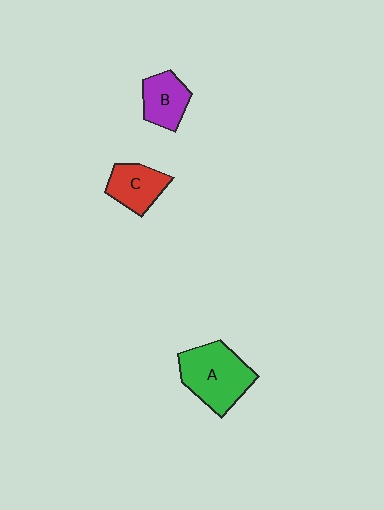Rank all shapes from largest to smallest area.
From largest to smallest: A (green), C (red), B (purple).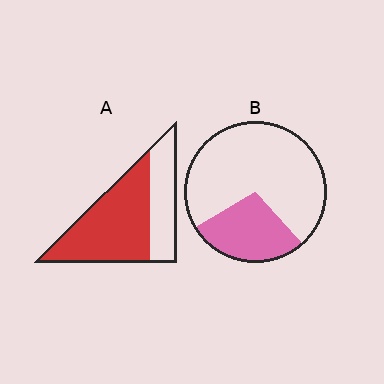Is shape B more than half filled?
No.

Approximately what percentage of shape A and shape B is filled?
A is approximately 65% and B is approximately 30%.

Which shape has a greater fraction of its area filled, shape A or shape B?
Shape A.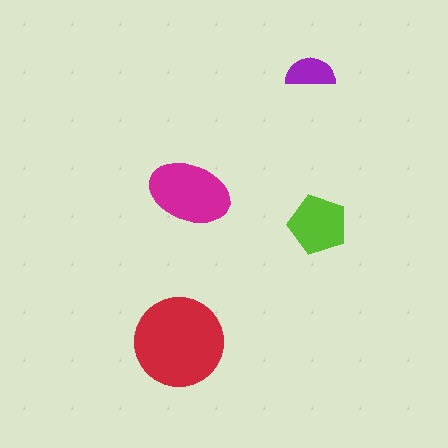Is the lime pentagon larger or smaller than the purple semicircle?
Larger.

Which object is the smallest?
The purple semicircle.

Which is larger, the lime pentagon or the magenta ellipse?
The magenta ellipse.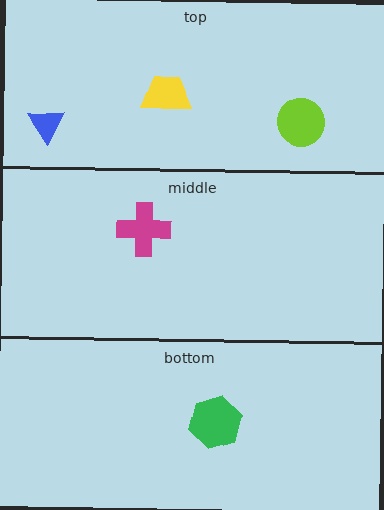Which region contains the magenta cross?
The middle region.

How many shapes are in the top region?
3.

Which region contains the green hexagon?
The bottom region.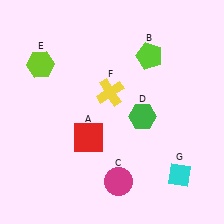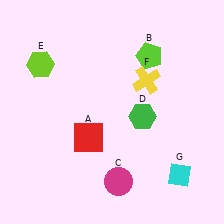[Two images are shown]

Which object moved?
The yellow cross (F) moved right.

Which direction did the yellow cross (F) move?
The yellow cross (F) moved right.